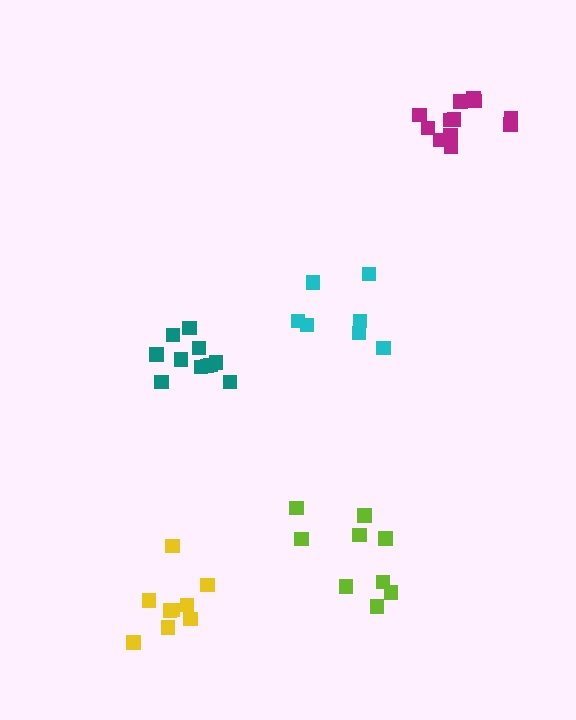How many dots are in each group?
Group 1: 9 dots, Group 2: 11 dots, Group 3: 12 dots, Group 4: 7 dots, Group 5: 9 dots (48 total).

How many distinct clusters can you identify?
There are 5 distinct clusters.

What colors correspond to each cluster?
The clusters are colored: yellow, teal, magenta, cyan, lime.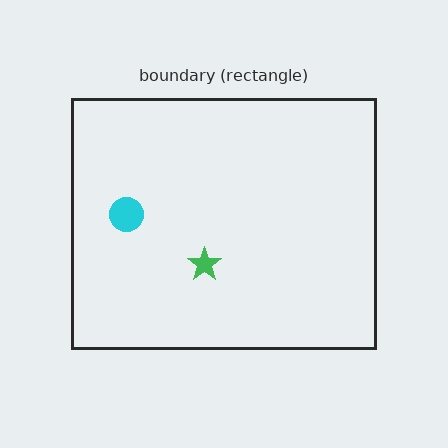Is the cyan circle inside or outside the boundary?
Inside.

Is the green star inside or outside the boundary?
Inside.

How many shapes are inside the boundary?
2 inside, 0 outside.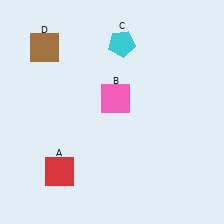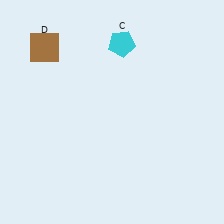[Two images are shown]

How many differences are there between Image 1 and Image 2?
There are 2 differences between the two images.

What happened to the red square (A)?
The red square (A) was removed in Image 2. It was in the bottom-left area of Image 1.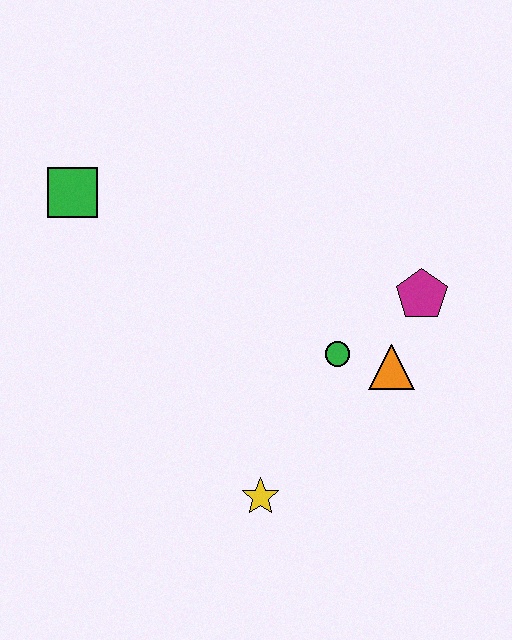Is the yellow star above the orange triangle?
No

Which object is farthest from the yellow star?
The green square is farthest from the yellow star.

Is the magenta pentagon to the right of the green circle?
Yes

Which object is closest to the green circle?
The orange triangle is closest to the green circle.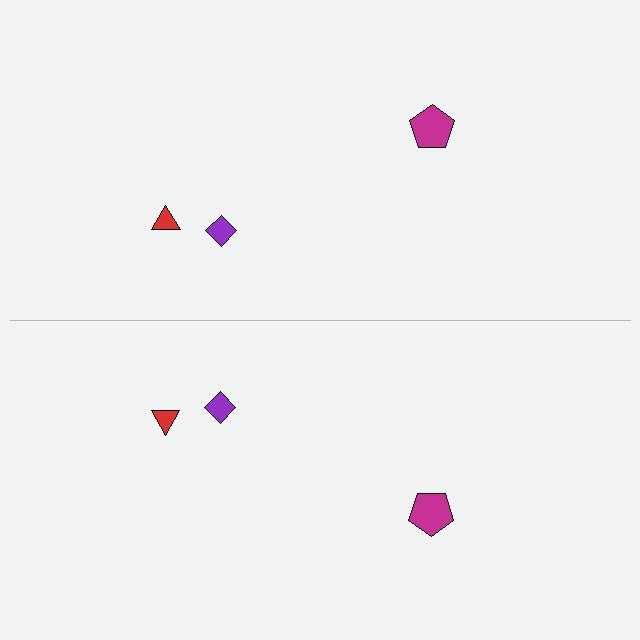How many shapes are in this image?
There are 6 shapes in this image.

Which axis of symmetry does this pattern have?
The pattern has a horizontal axis of symmetry running through the center of the image.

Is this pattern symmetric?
Yes, this pattern has bilateral (reflection) symmetry.